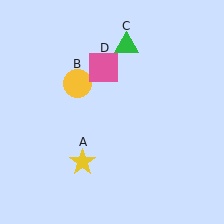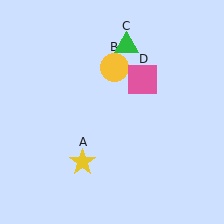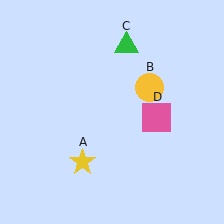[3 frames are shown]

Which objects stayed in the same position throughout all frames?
Yellow star (object A) and green triangle (object C) remained stationary.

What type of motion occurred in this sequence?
The yellow circle (object B), pink square (object D) rotated clockwise around the center of the scene.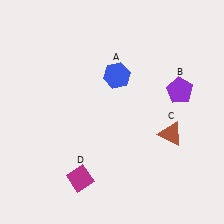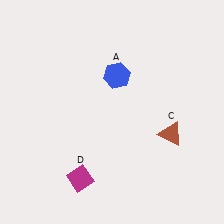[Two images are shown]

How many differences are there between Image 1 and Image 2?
There is 1 difference between the two images.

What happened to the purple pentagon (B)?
The purple pentagon (B) was removed in Image 2. It was in the top-right area of Image 1.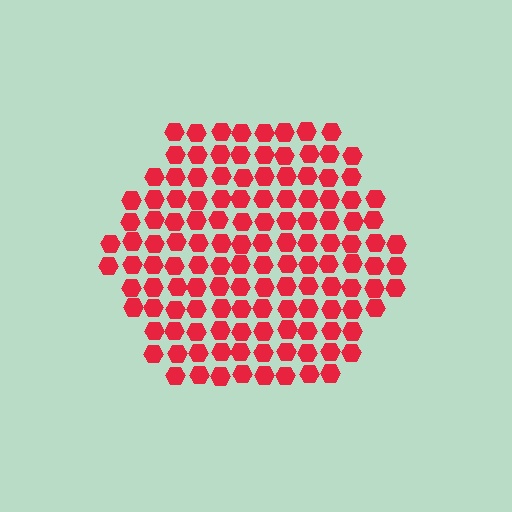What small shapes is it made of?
It is made of small hexagons.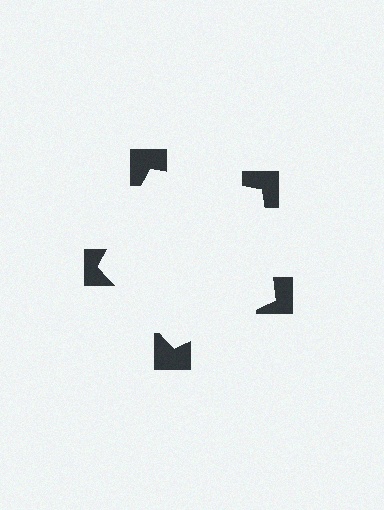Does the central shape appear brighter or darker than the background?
It typically appears slightly brighter than the background, even though no actual brightness change is drawn.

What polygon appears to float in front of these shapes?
An illusory pentagon — its edges are inferred from the aligned wedge cuts in the notched squares, not physically drawn.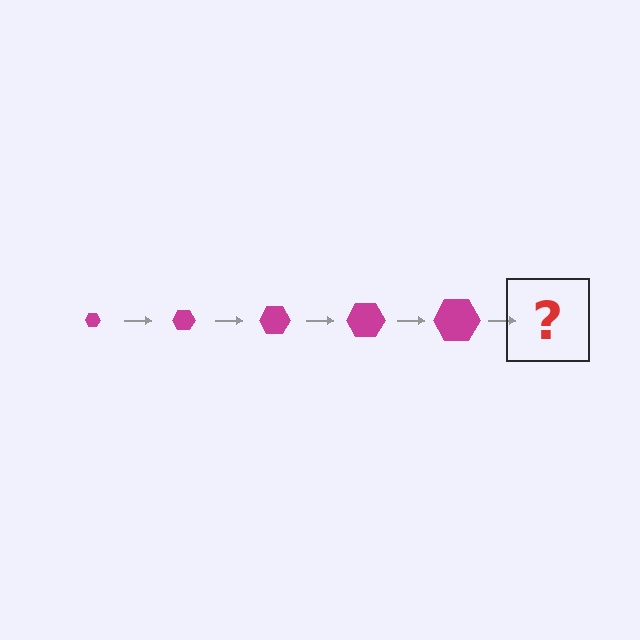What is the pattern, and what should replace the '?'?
The pattern is that the hexagon gets progressively larger each step. The '?' should be a magenta hexagon, larger than the previous one.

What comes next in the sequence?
The next element should be a magenta hexagon, larger than the previous one.